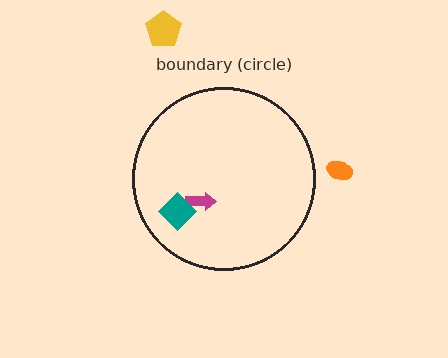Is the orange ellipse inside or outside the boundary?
Outside.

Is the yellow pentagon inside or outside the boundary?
Outside.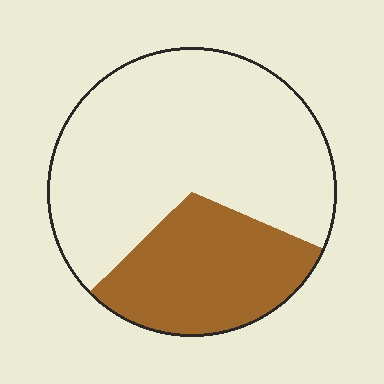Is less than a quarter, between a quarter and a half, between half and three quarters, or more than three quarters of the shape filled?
Between a quarter and a half.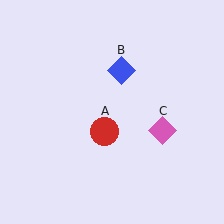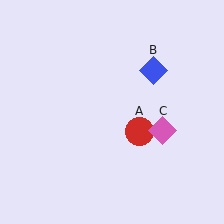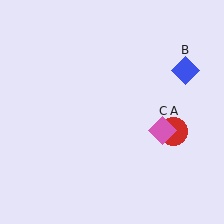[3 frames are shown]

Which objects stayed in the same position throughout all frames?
Pink diamond (object C) remained stationary.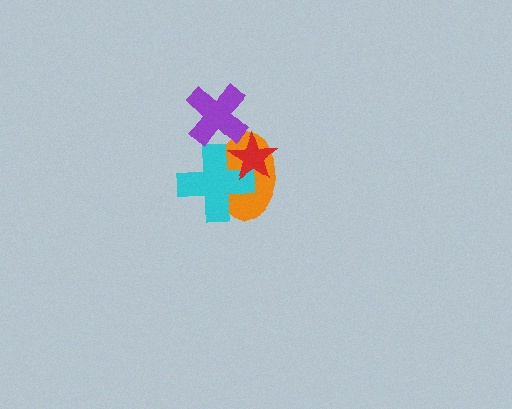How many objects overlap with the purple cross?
1 object overlaps with the purple cross.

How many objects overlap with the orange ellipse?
3 objects overlap with the orange ellipse.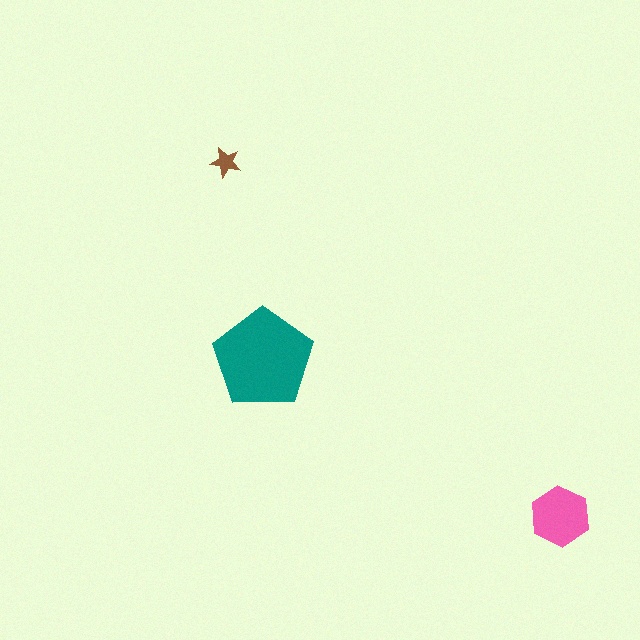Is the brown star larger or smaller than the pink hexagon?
Smaller.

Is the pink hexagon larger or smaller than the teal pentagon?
Smaller.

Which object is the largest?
The teal pentagon.